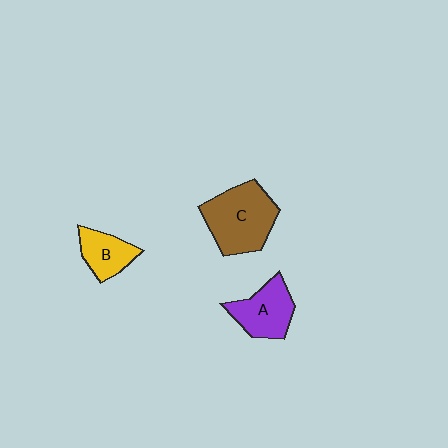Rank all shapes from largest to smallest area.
From largest to smallest: C (brown), A (purple), B (yellow).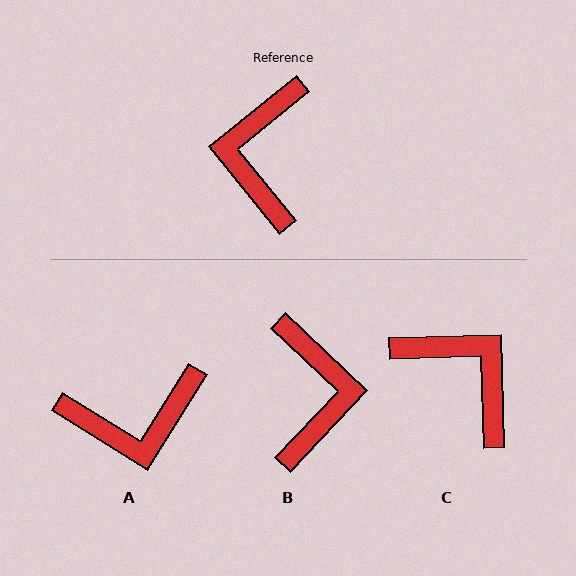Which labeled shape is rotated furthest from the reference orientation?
B, about 172 degrees away.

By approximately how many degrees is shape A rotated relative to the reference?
Approximately 109 degrees counter-clockwise.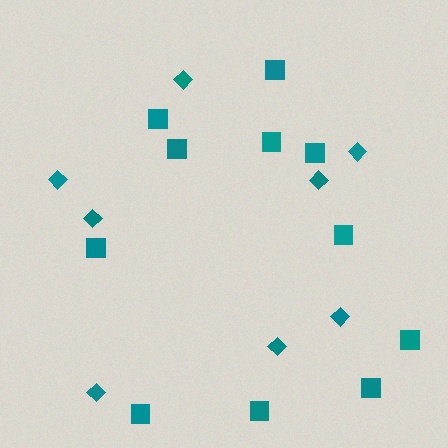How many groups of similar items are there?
There are 2 groups: one group of diamonds (8) and one group of squares (11).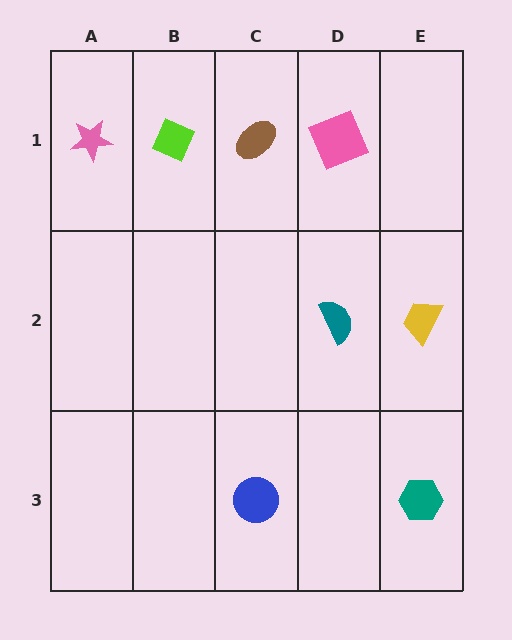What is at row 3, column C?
A blue circle.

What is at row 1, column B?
A lime diamond.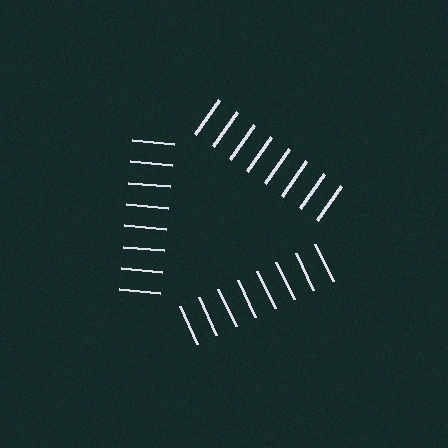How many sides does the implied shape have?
3 sides — the line-ends trace a triangle.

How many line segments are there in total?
24 — 8 along each of the 3 edges.